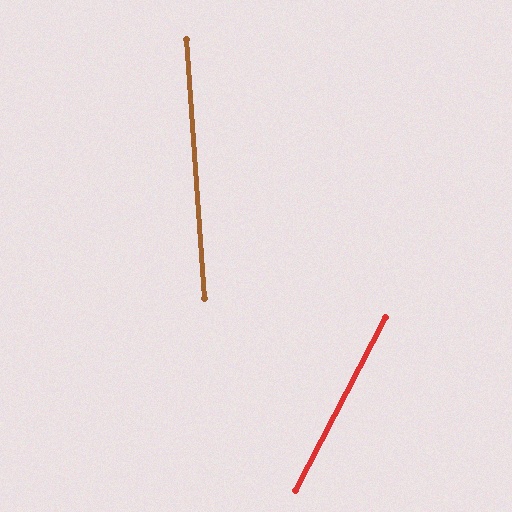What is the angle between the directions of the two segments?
Approximately 32 degrees.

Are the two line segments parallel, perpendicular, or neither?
Neither parallel nor perpendicular — they differ by about 32°.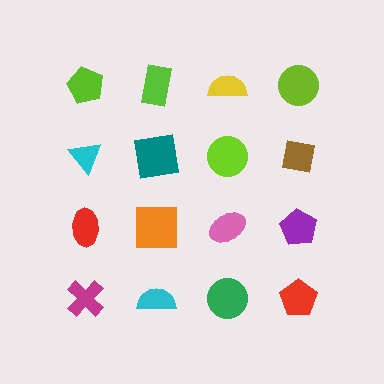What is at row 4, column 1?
A magenta cross.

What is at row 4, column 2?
A cyan semicircle.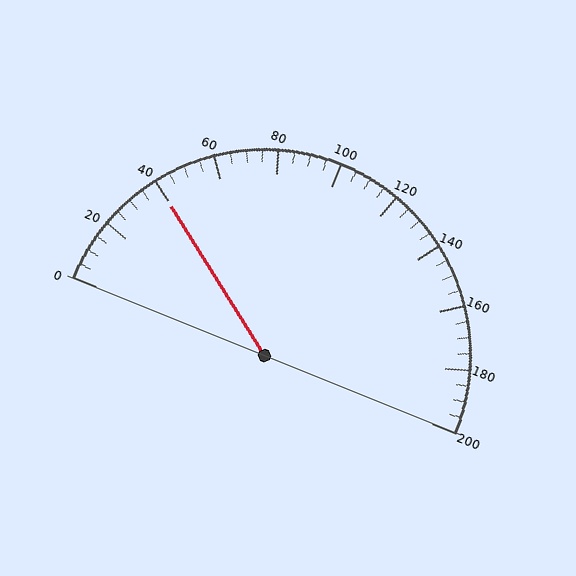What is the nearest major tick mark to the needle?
The nearest major tick mark is 40.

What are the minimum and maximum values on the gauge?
The gauge ranges from 0 to 200.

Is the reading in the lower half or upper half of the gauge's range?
The reading is in the lower half of the range (0 to 200).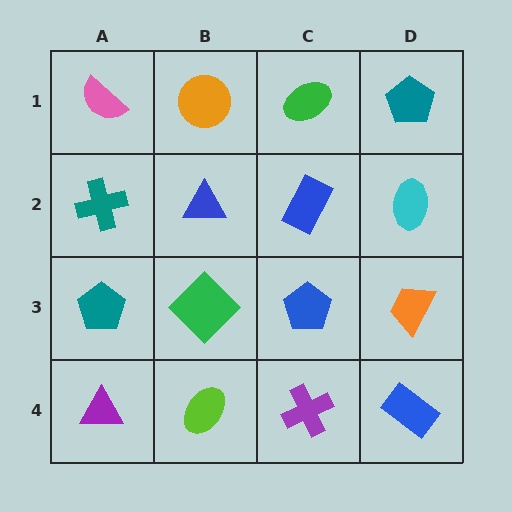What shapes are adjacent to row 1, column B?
A blue triangle (row 2, column B), a pink semicircle (row 1, column A), a green ellipse (row 1, column C).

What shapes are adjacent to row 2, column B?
An orange circle (row 1, column B), a green diamond (row 3, column B), a teal cross (row 2, column A), a blue rectangle (row 2, column C).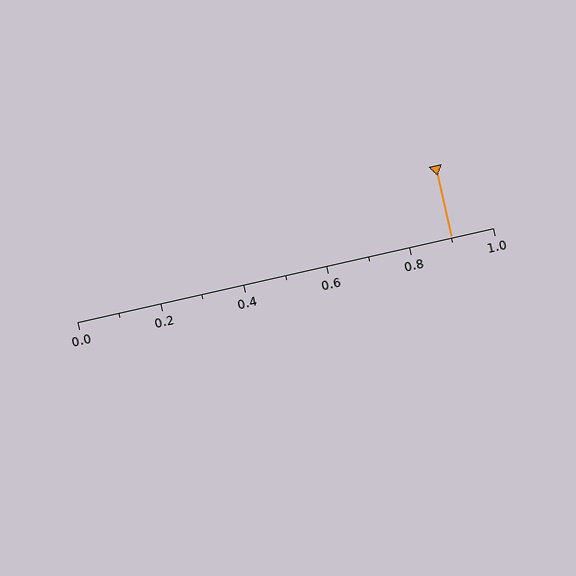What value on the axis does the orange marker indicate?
The marker indicates approximately 0.9.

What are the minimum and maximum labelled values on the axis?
The axis runs from 0.0 to 1.0.